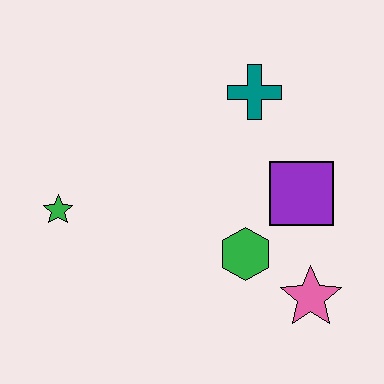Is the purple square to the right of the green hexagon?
Yes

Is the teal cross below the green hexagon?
No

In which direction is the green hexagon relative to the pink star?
The green hexagon is to the left of the pink star.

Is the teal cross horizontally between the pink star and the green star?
Yes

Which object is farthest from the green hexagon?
The green star is farthest from the green hexagon.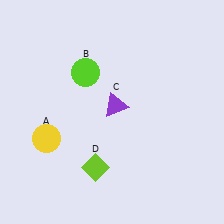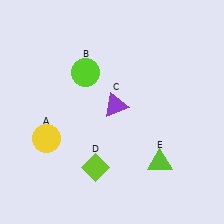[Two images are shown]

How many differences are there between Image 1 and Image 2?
There is 1 difference between the two images.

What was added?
A lime triangle (E) was added in Image 2.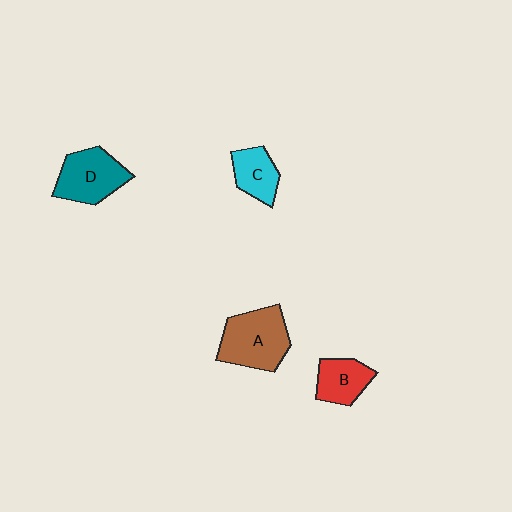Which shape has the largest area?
Shape A (brown).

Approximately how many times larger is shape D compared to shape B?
Approximately 1.4 times.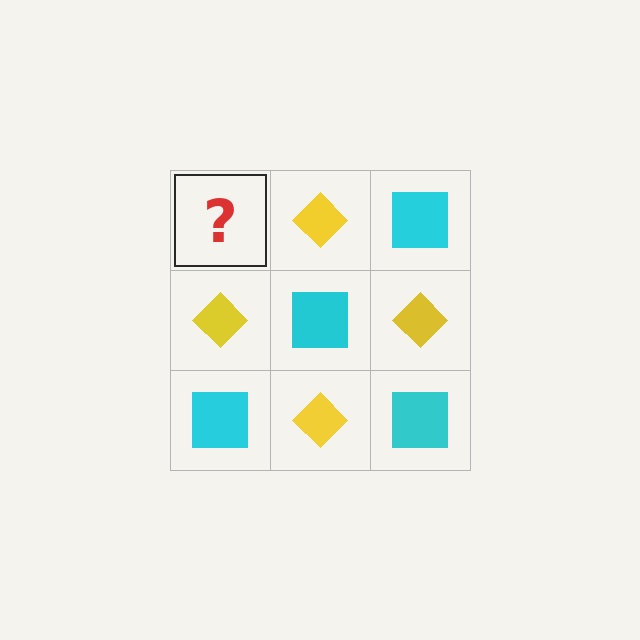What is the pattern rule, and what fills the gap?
The rule is that it alternates cyan square and yellow diamond in a checkerboard pattern. The gap should be filled with a cyan square.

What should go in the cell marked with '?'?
The missing cell should contain a cyan square.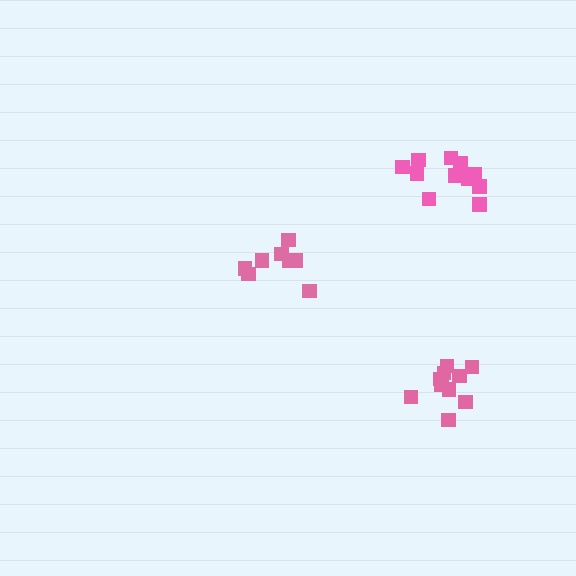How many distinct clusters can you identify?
There are 3 distinct clusters.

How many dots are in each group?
Group 1: 8 dots, Group 2: 10 dots, Group 3: 12 dots (30 total).